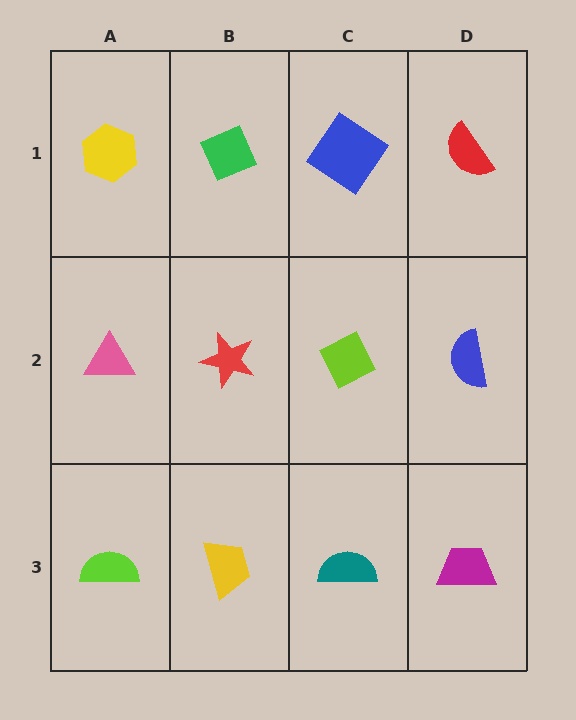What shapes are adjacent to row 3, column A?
A pink triangle (row 2, column A), a yellow trapezoid (row 3, column B).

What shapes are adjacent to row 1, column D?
A blue semicircle (row 2, column D), a blue diamond (row 1, column C).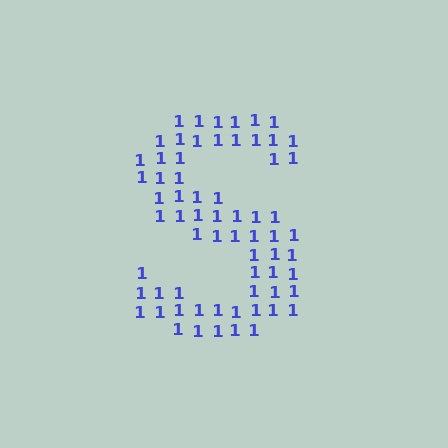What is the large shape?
The large shape is the letter S.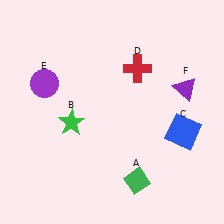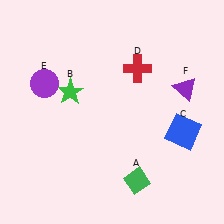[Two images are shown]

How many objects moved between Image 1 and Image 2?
1 object moved between the two images.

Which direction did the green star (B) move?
The green star (B) moved up.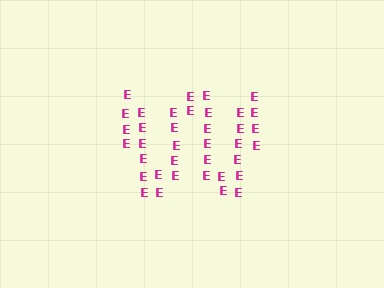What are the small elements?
The small elements are letter E's.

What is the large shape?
The large shape is the letter W.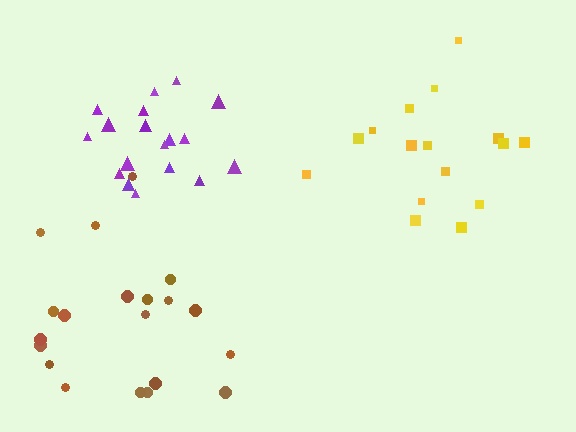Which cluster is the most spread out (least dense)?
Brown.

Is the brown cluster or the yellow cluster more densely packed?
Yellow.